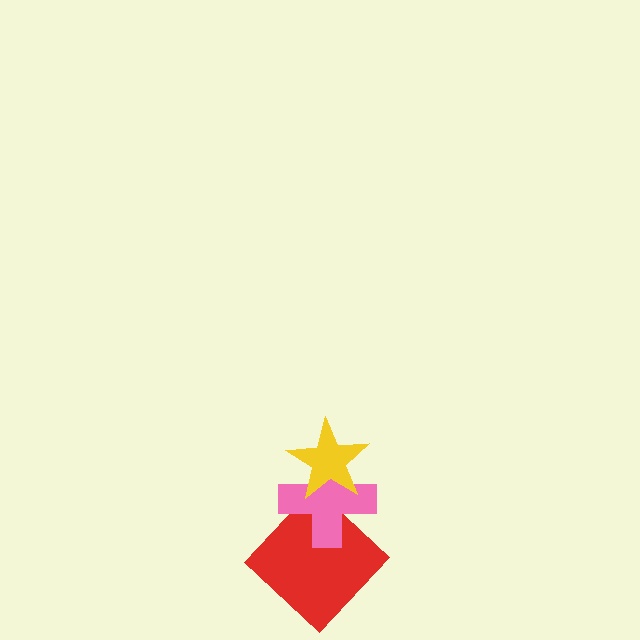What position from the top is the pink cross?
The pink cross is 2nd from the top.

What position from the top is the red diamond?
The red diamond is 3rd from the top.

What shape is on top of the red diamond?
The pink cross is on top of the red diamond.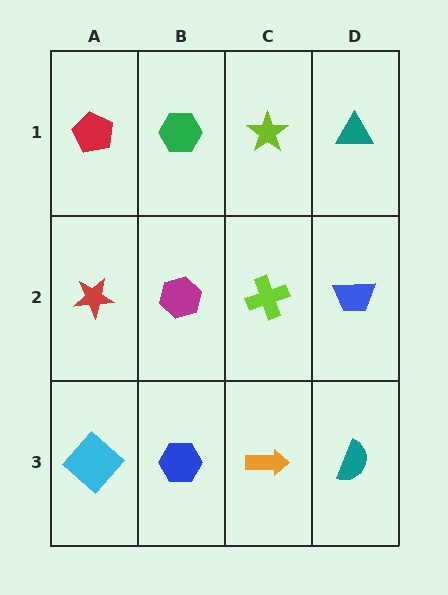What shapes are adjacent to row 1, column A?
A red star (row 2, column A), a green hexagon (row 1, column B).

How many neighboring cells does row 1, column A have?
2.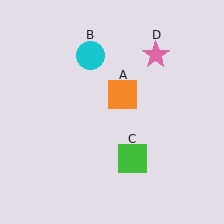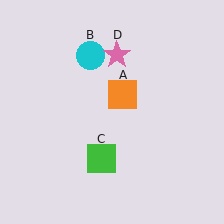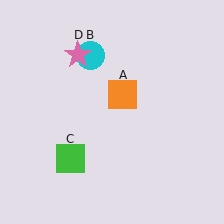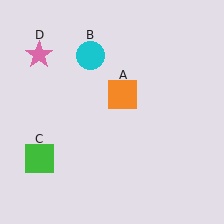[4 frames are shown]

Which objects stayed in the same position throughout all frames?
Orange square (object A) and cyan circle (object B) remained stationary.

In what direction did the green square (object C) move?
The green square (object C) moved left.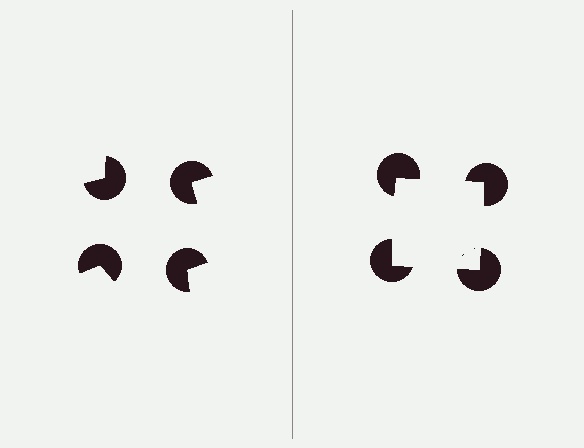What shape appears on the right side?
An illusory square.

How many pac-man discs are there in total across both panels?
8 — 4 on each side.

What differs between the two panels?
The pac-man discs are positioned identically on both sides; only the wedge orientations differ. On the right they align to a square; on the left they are misaligned.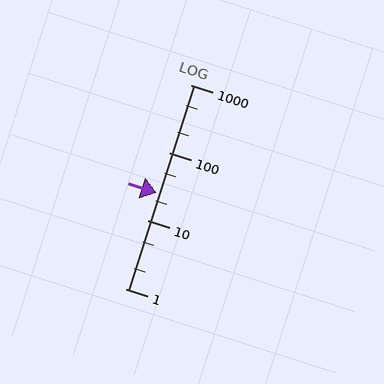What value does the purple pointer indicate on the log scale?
The pointer indicates approximately 26.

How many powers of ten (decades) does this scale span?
The scale spans 3 decades, from 1 to 1000.